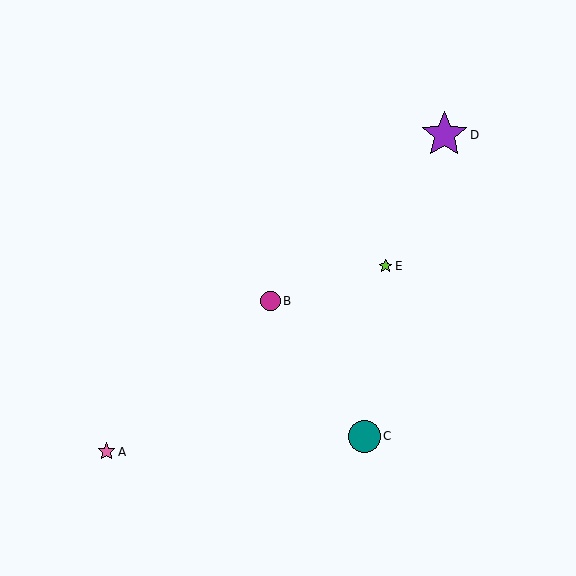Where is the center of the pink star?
The center of the pink star is at (107, 452).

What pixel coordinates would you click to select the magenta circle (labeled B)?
Click at (270, 301) to select the magenta circle B.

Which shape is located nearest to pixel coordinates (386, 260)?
The lime star (labeled E) at (385, 266) is nearest to that location.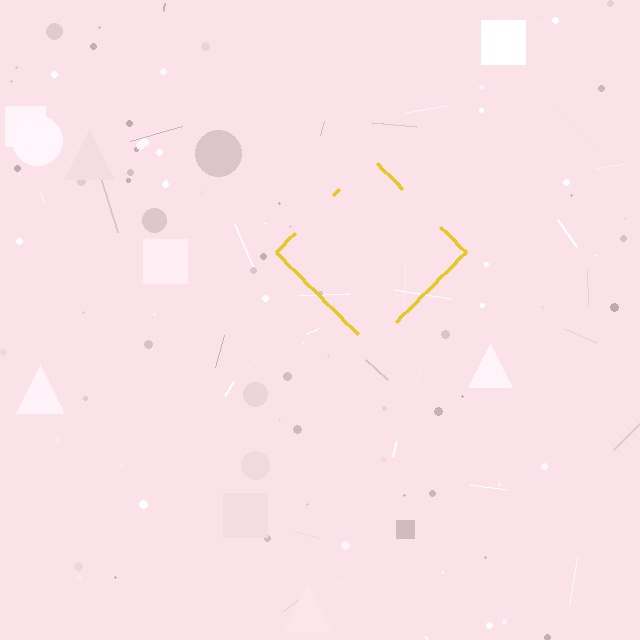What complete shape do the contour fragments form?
The contour fragments form a diamond.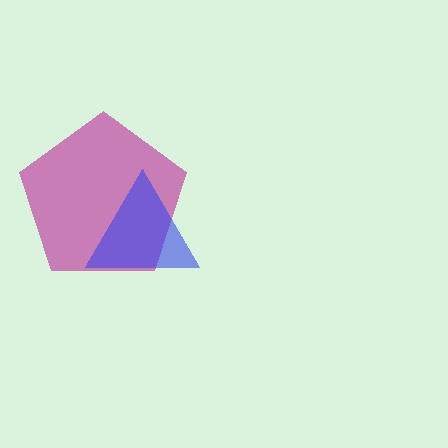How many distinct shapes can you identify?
There are 2 distinct shapes: a magenta pentagon, a blue triangle.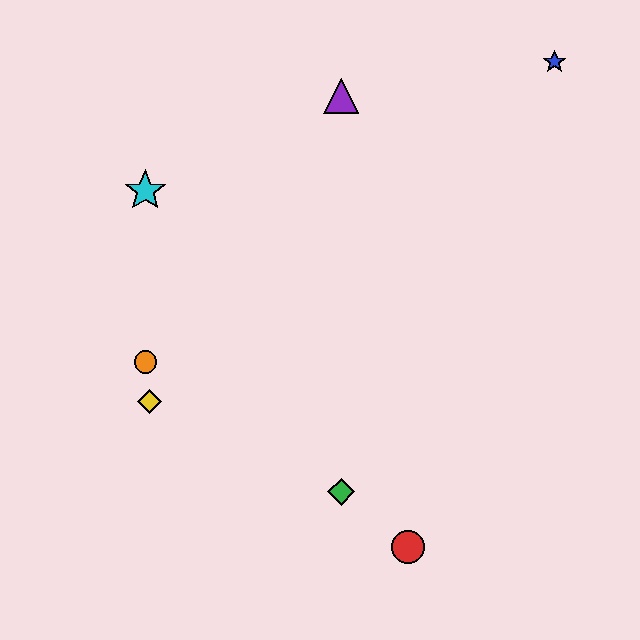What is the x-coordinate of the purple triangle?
The purple triangle is at x≈341.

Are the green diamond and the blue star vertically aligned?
No, the green diamond is at x≈341 and the blue star is at x≈555.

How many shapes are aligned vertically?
2 shapes (the green diamond, the purple triangle) are aligned vertically.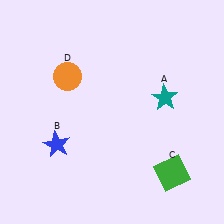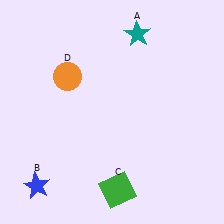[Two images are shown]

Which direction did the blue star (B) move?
The blue star (B) moved down.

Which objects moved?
The objects that moved are: the teal star (A), the blue star (B), the green square (C).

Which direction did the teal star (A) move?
The teal star (A) moved up.